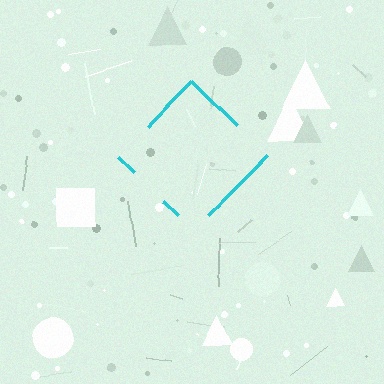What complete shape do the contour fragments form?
The contour fragments form a diamond.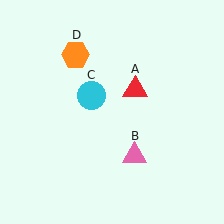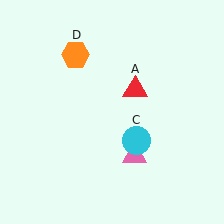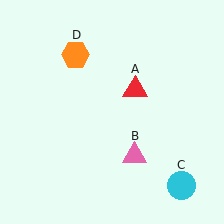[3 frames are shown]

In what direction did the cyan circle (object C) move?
The cyan circle (object C) moved down and to the right.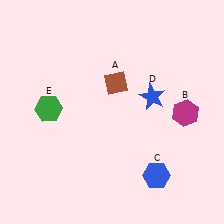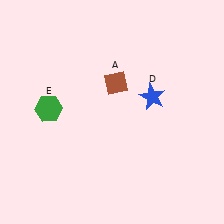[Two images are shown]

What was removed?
The magenta hexagon (B), the blue hexagon (C) were removed in Image 2.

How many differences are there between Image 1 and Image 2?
There are 2 differences between the two images.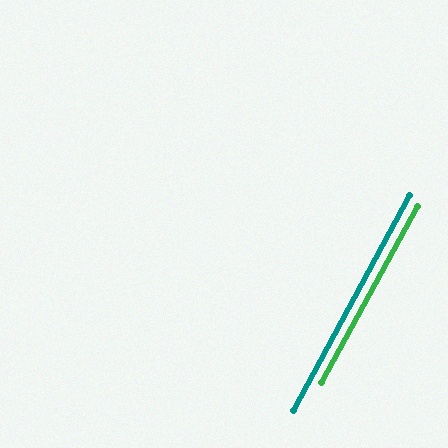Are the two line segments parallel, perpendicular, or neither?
Parallel — their directions differ by only 0.4°.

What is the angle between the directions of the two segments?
Approximately 0 degrees.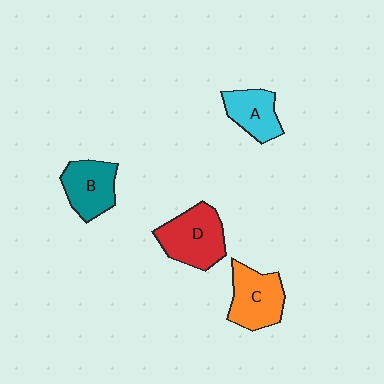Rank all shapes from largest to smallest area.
From largest to smallest: D (red), C (orange), B (teal), A (cyan).